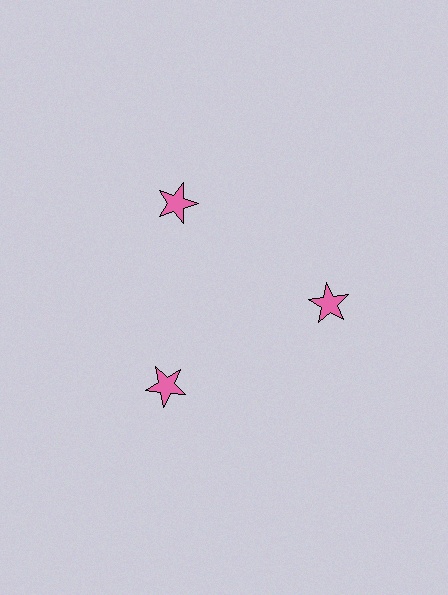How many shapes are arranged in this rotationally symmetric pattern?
There are 3 shapes, arranged in 3 groups of 1.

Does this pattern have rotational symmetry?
Yes, this pattern has 3-fold rotational symmetry. It looks the same after rotating 120 degrees around the center.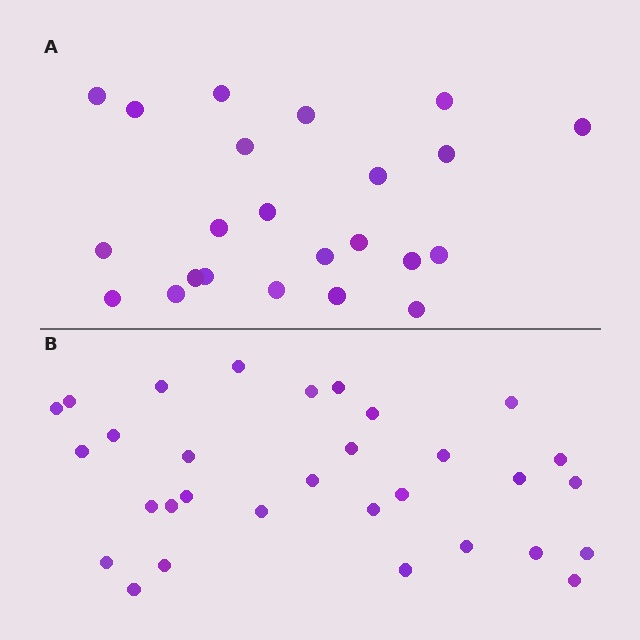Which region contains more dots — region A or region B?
Region B (the bottom region) has more dots.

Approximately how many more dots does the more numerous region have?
Region B has roughly 8 or so more dots than region A.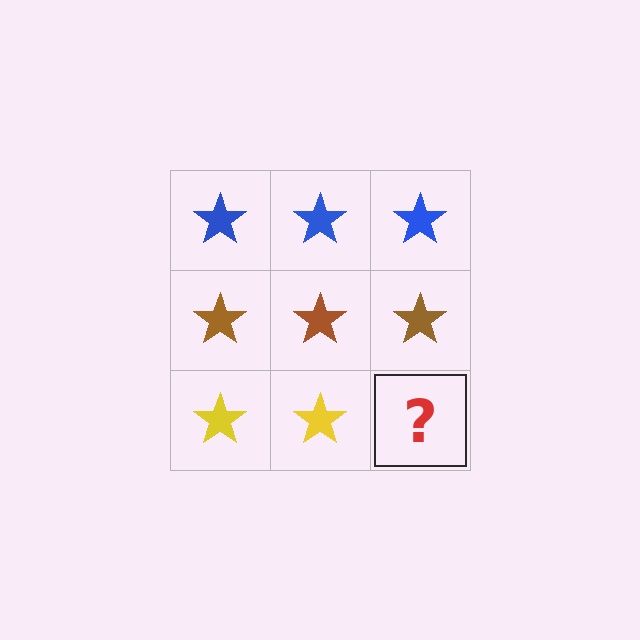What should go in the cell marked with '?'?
The missing cell should contain a yellow star.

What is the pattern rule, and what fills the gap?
The rule is that each row has a consistent color. The gap should be filled with a yellow star.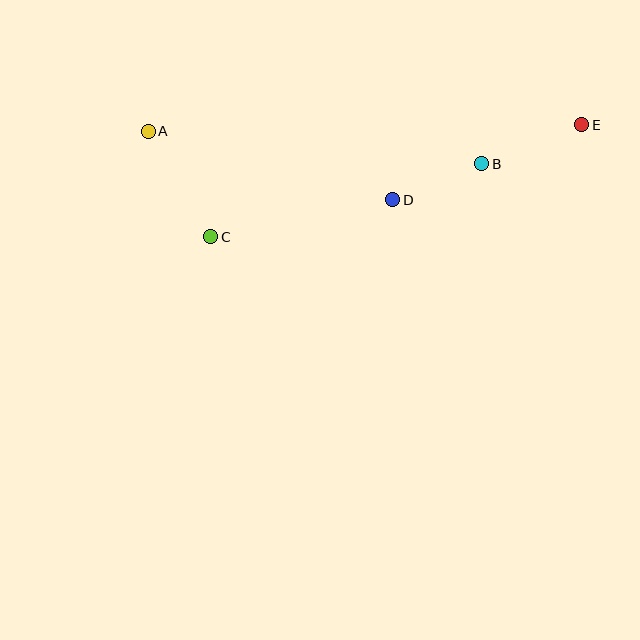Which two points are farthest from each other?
Points A and E are farthest from each other.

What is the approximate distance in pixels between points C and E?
The distance between C and E is approximately 388 pixels.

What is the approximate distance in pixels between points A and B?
The distance between A and B is approximately 335 pixels.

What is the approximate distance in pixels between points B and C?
The distance between B and C is approximately 281 pixels.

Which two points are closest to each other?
Points B and D are closest to each other.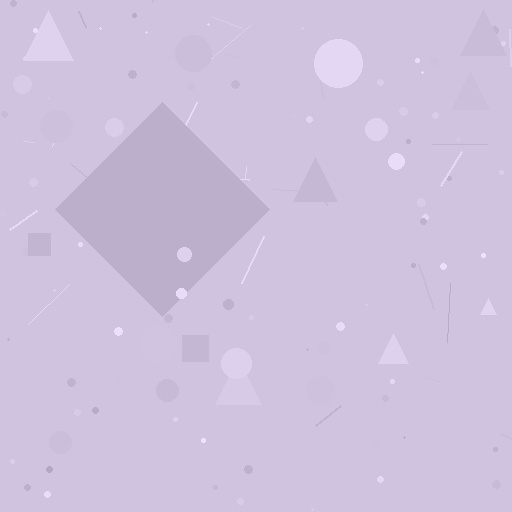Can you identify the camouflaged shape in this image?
The camouflaged shape is a diamond.